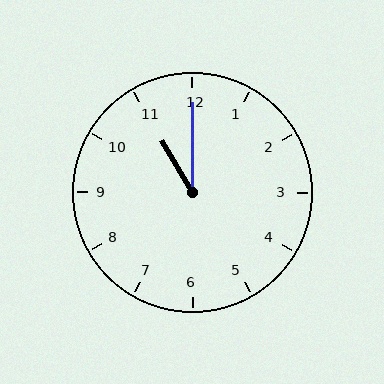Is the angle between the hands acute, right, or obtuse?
It is acute.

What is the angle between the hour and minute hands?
Approximately 30 degrees.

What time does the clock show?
11:00.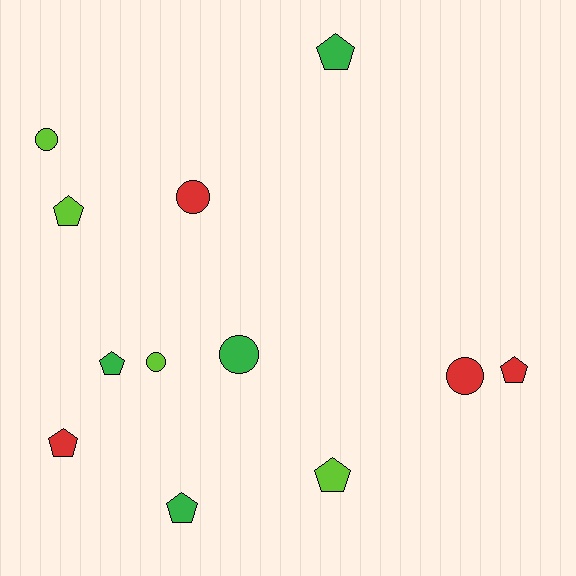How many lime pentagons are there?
There are 2 lime pentagons.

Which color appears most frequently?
Red, with 4 objects.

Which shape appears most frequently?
Pentagon, with 7 objects.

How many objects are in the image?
There are 12 objects.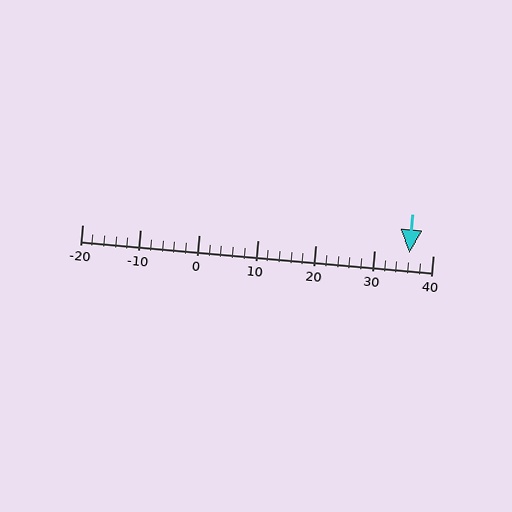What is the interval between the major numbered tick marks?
The major tick marks are spaced 10 units apart.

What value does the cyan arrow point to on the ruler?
The cyan arrow points to approximately 36.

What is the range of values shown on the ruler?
The ruler shows values from -20 to 40.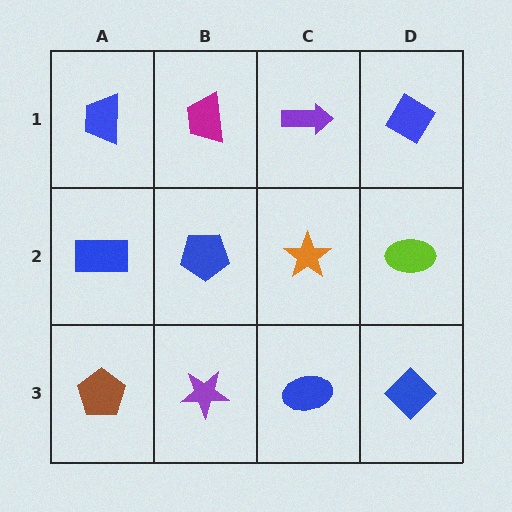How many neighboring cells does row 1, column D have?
2.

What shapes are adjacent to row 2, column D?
A blue diamond (row 1, column D), a blue diamond (row 3, column D), an orange star (row 2, column C).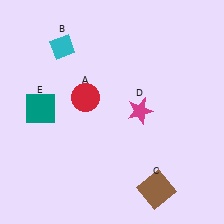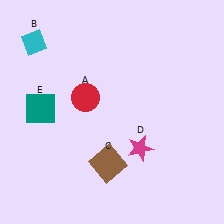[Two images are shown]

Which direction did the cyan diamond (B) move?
The cyan diamond (B) moved left.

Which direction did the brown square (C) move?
The brown square (C) moved left.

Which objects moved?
The objects that moved are: the cyan diamond (B), the brown square (C), the magenta star (D).